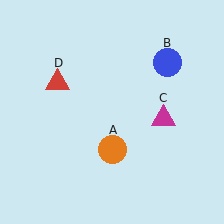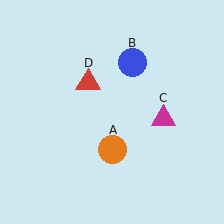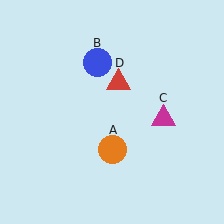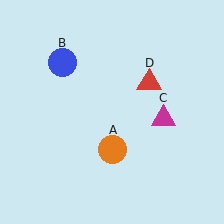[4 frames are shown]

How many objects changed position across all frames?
2 objects changed position: blue circle (object B), red triangle (object D).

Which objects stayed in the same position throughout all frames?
Orange circle (object A) and magenta triangle (object C) remained stationary.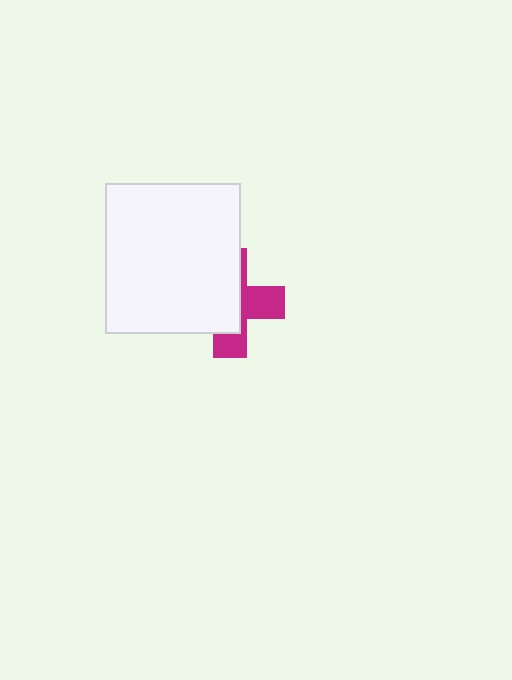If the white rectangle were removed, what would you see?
You would see the complete magenta cross.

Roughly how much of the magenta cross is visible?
A small part of it is visible (roughly 41%).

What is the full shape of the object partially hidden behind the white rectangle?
The partially hidden object is a magenta cross.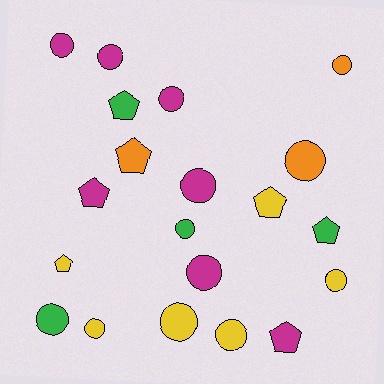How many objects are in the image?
There are 20 objects.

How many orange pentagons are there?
There is 1 orange pentagon.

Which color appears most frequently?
Magenta, with 7 objects.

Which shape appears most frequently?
Circle, with 13 objects.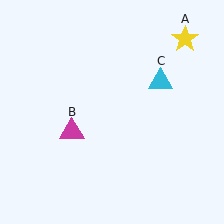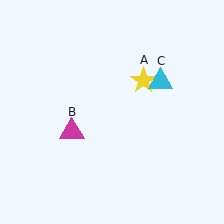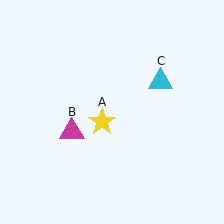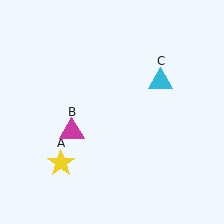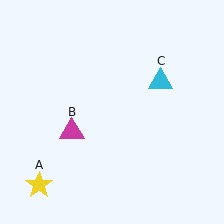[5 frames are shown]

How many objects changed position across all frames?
1 object changed position: yellow star (object A).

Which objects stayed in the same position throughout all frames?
Magenta triangle (object B) and cyan triangle (object C) remained stationary.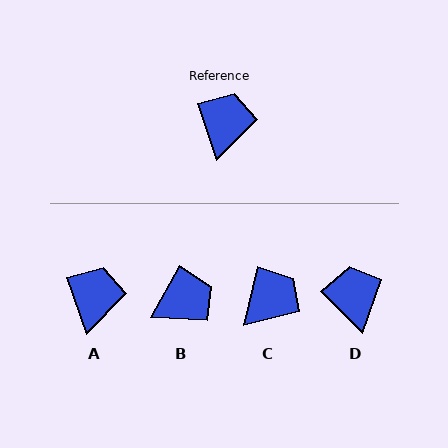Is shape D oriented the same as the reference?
No, it is off by about 26 degrees.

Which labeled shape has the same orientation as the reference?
A.